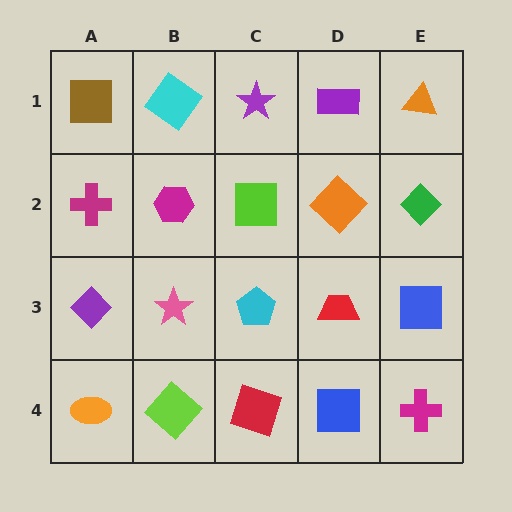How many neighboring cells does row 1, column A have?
2.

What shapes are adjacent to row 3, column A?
A magenta cross (row 2, column A), an orange ellipse (row 4, column A), a pink star (row 3, column B).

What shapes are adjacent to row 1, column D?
An orange diamond (row 2, column D), a purple star (row 1, column C), an orange triangle (row 1, column E).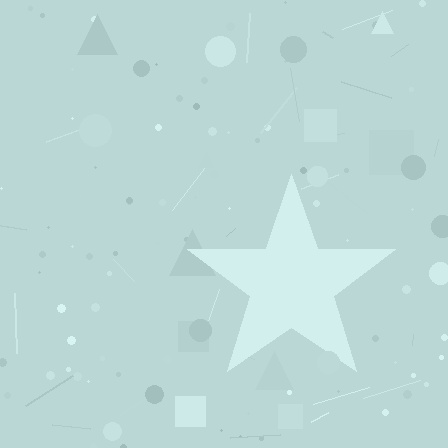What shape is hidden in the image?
A star is hidden in the image.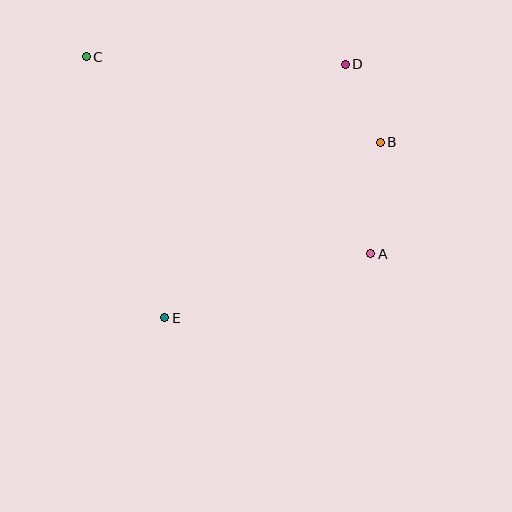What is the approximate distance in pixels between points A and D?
The distance between A and D is approximately 191 pixels.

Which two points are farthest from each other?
Points A and C are farthest from each other.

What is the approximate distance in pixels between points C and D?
The distance between C and D is approximately 259 pixels.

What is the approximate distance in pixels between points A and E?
The distance between A and E is approximately 216 pixels.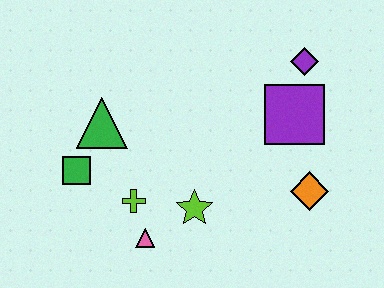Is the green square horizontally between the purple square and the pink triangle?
No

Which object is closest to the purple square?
The purple diamond is closest to the purple square.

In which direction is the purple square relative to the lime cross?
The purple square is to the right of the lime cross.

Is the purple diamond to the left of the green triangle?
No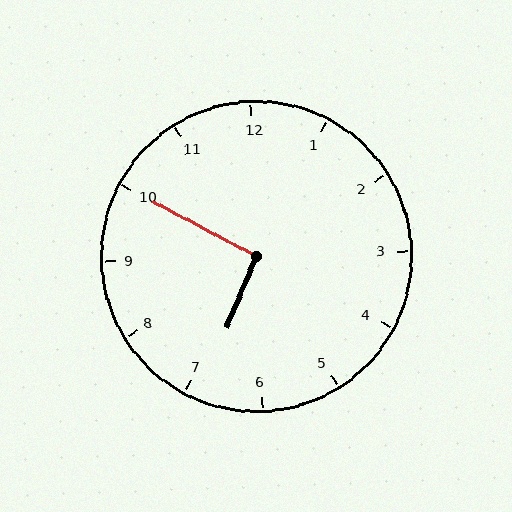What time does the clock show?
6:50.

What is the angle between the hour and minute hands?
Approximately 95 degrees.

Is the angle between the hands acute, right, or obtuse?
It is right.